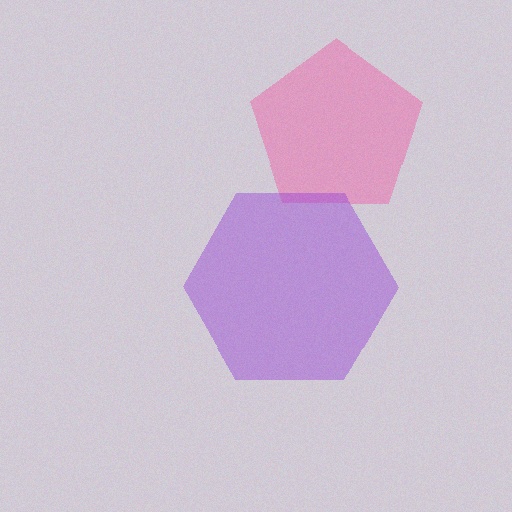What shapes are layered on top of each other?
The layered shapes are: a pink pentagon, a purple hexagon.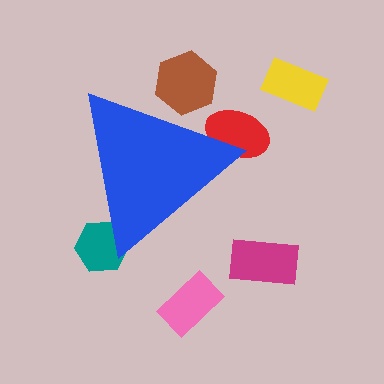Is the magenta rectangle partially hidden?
No, the magenta rectangle is fully visible.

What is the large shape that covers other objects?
A blue triangle.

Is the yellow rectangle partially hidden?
No, the yellow rectangle is fully visible.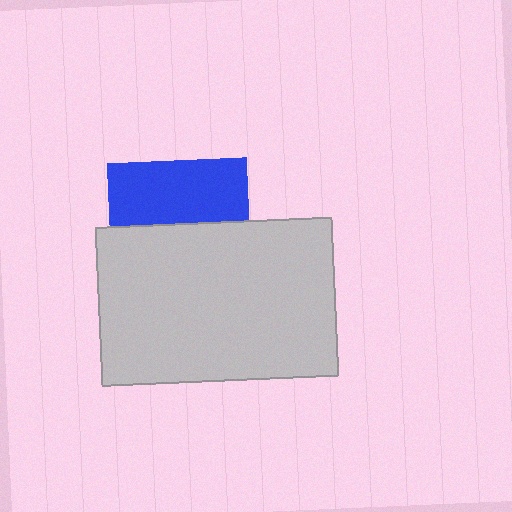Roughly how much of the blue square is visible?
A small part of it is visible (roughly 44%).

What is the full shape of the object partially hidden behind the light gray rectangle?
The partially hidden object is a blue square.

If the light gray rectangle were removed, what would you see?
You would see the complete blue square.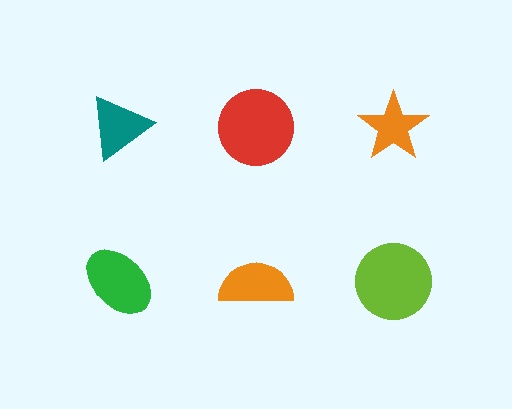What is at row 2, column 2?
An orange semicircle.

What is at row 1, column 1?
A teal triangle.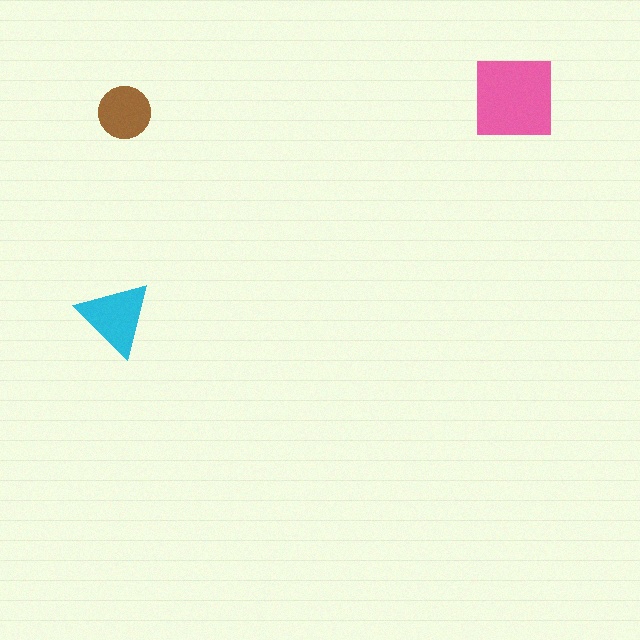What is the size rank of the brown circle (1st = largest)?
3rd.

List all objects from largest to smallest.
The pink square, the cyan triangle, the brown circle.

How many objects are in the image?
There are 3 objects in the image.